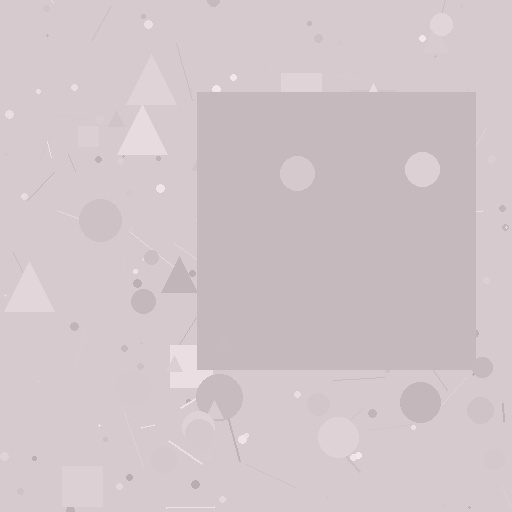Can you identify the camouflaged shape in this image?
The camouflaged shape is a square.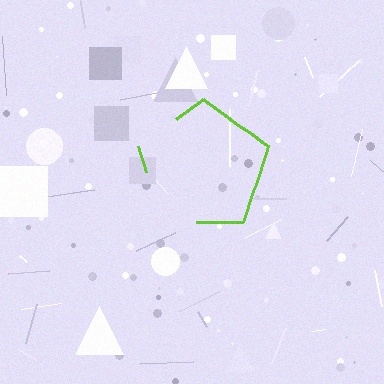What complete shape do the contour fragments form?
The contour fragments form a pentagon.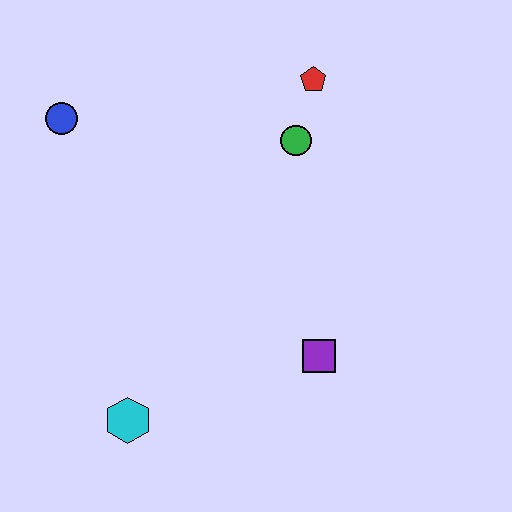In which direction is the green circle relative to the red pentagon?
The green circle is below the red pentagon.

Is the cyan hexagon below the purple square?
Yes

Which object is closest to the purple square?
The cyan hexagon is closest to the purple square.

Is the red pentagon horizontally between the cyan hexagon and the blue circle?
No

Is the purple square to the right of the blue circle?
Yes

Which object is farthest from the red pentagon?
The cyan hexagon is farthest from the red pentagon.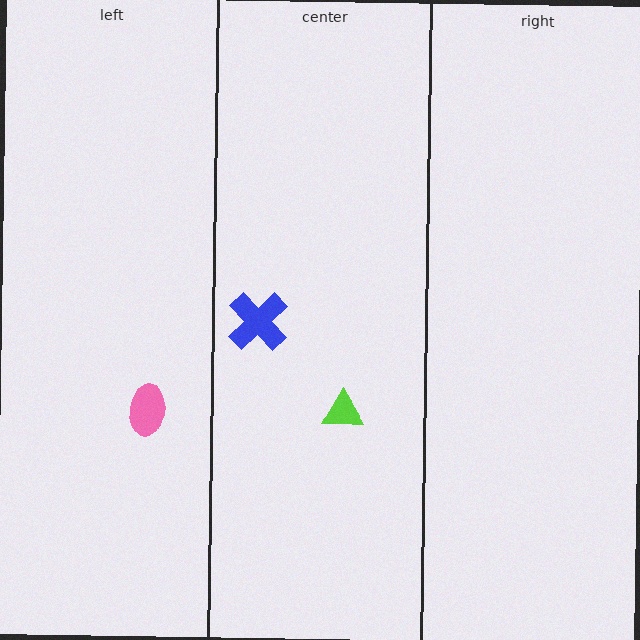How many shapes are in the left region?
1.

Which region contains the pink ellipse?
The left region.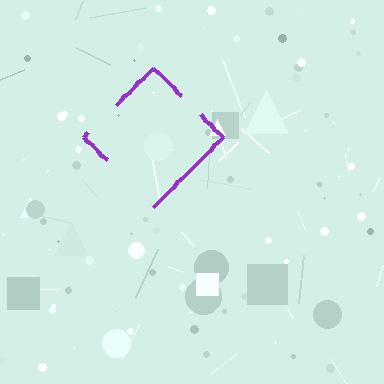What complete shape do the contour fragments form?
The contour fragments form a diamond.